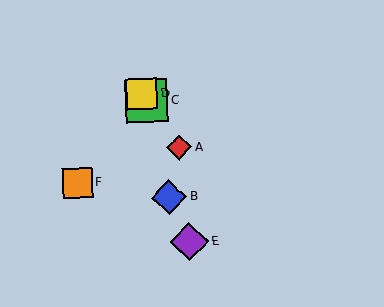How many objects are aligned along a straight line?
3 objects (A, C, D) are aligned along a straight line.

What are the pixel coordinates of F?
Object F is at (78, 183).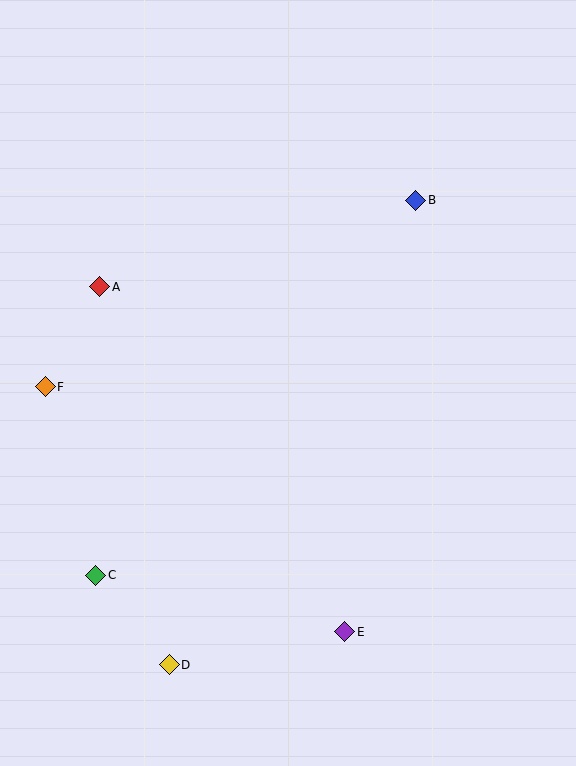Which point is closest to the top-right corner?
Point B is closest to the top-right corner.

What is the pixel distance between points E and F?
The distance between E and F is 387 pixels.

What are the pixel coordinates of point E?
Point E is at (345, 632).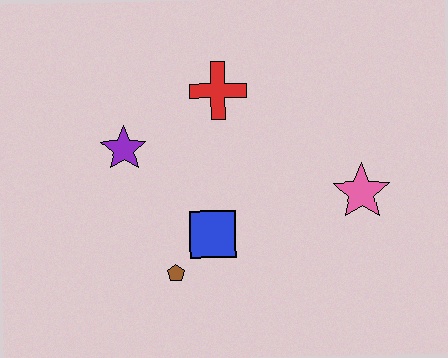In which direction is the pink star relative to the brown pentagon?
The pink star is to the right of the brown pentagon.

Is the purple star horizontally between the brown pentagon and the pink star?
No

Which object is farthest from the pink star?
The purple star is farthest from the pink star.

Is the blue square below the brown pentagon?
No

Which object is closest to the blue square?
The brown pentagon is closest to the blue square.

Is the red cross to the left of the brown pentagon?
No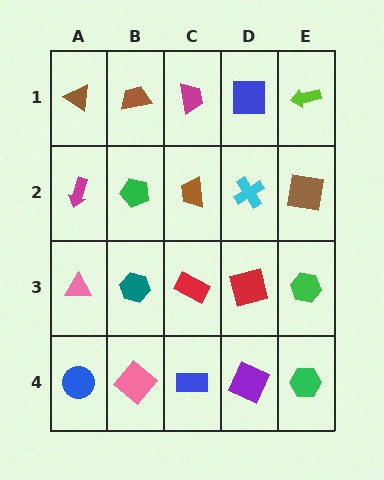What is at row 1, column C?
A magenta trapezoid.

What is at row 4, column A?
A blue circle.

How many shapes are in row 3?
5 shapes.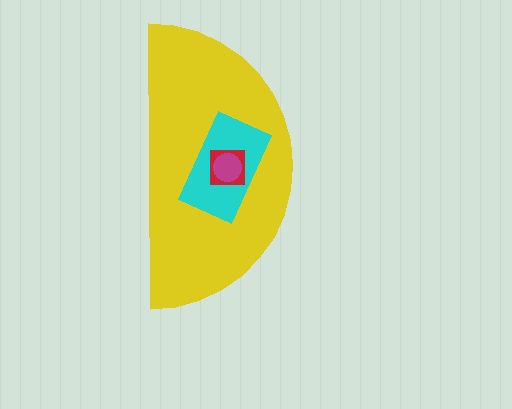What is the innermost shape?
The magenta circle.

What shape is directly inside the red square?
The magenta circle.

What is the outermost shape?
The yellow semicircle.